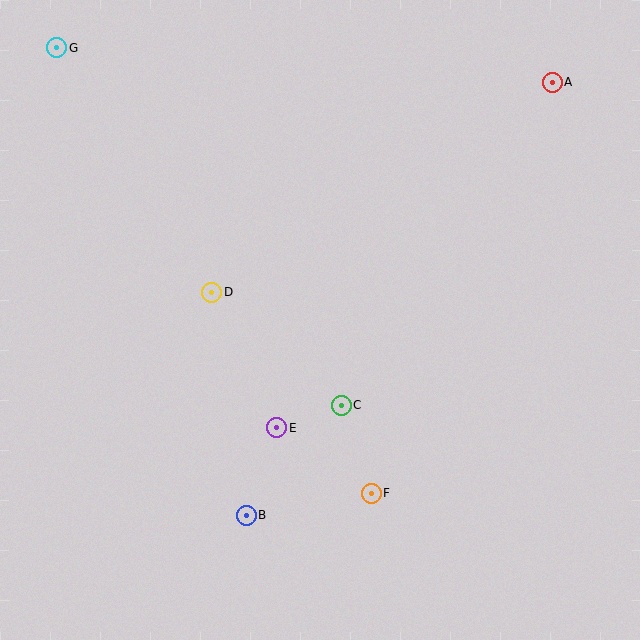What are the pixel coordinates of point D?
Point D is at (212, 292).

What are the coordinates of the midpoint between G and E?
The midpoint between G and E is at (167, 238).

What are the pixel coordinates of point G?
Point G is at (57, 48).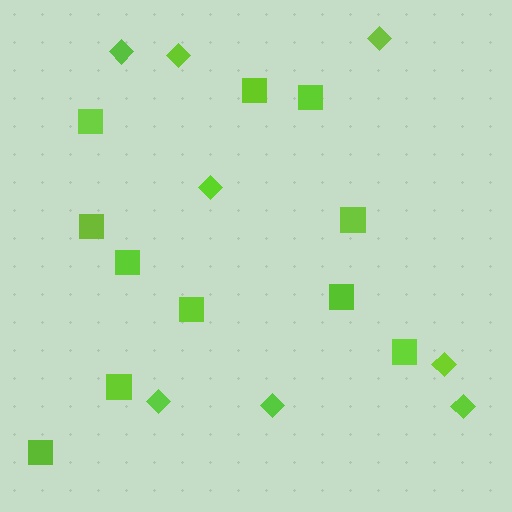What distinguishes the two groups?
There are 2 groups: one group of squares (11) and one group of diamonds (8).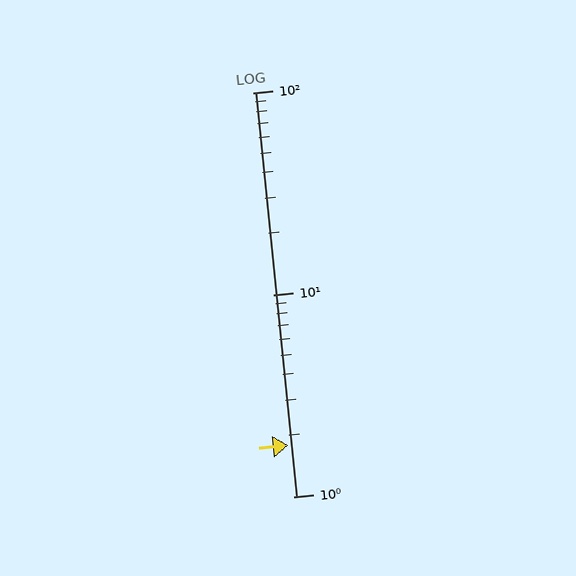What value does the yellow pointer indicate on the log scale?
The pointer indicates approximately 1.8.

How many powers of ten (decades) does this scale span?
The scale spans 2 decades, from 1 to 100.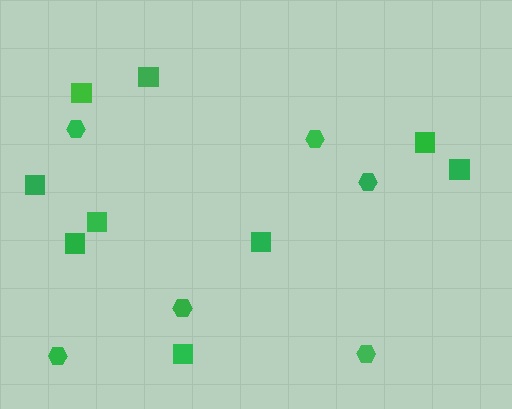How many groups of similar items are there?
There are 2 groups: one group of hexagons (6) and one group of squares (9).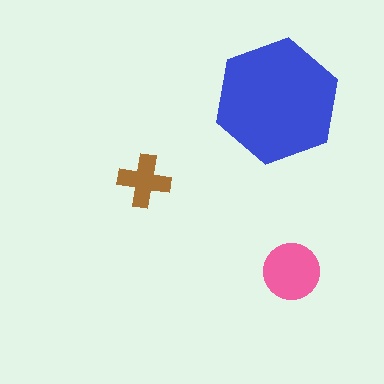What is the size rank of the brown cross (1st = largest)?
3rd.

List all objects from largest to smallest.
The blue hexagon, the pink circle, the brown cross.